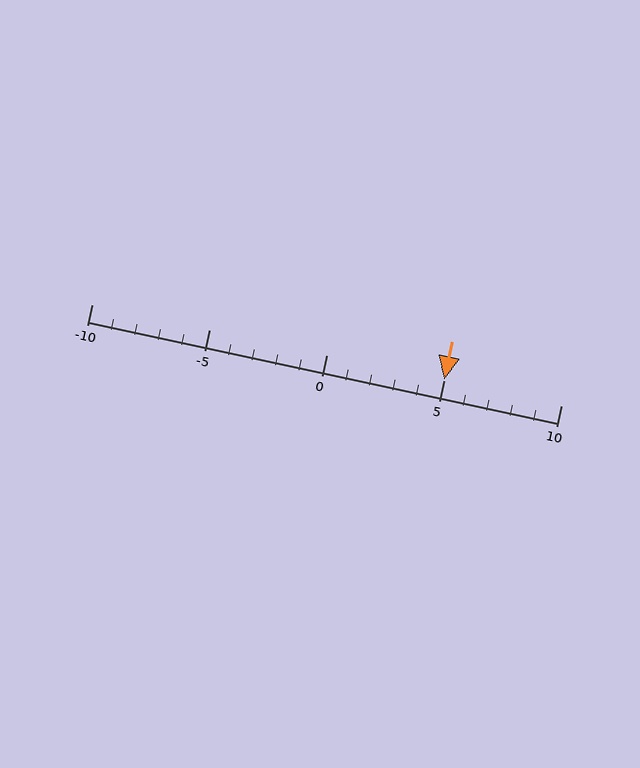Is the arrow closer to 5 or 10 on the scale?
The arrow is closer to 5.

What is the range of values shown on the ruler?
The ruler shows values from -10 to 10.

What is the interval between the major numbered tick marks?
The major tick marks are spaced 5 units apart.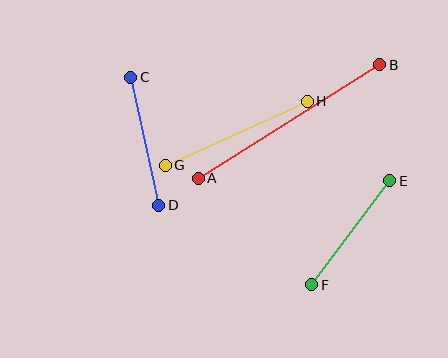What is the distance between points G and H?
The distance is approximately 156 pixels.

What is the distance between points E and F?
The distance is approximately 130 pixels.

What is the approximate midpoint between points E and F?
The midpoint is at approximately (351, 233) pixels.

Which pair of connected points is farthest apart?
Points A and B are farthest apart.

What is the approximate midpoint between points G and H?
The midpoint is at approximately (236, 133) pixels.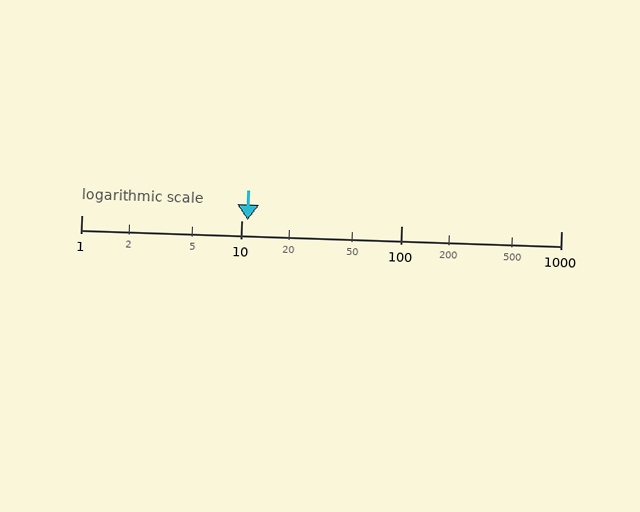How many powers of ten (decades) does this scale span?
The scale spans 3 decades, from 1 to 1000.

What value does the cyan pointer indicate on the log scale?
The pointer indicates approximately 11.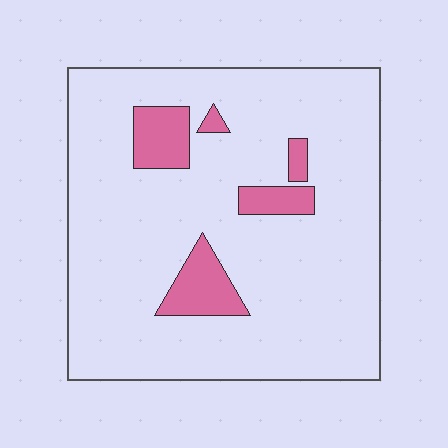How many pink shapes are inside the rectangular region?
5.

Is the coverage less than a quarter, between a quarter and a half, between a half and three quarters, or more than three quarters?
Less than a quarter.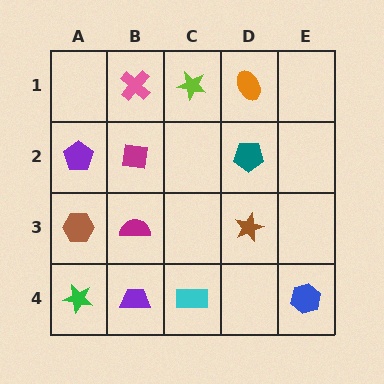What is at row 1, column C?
A lime star.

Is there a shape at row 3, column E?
No, that cell is empty.